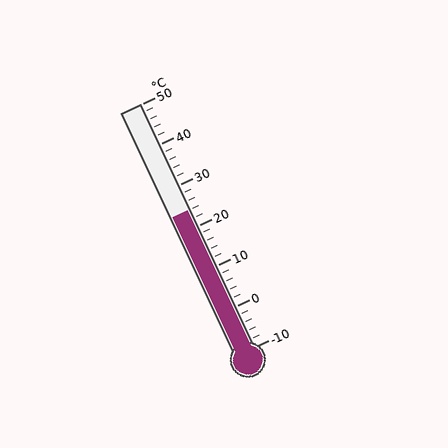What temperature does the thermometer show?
The thermometer shows approximately 24°C.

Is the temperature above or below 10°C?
The temperature is above 10°C.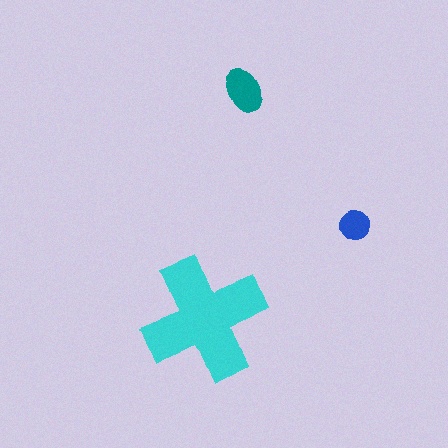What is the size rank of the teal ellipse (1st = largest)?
2nd.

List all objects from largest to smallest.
The cyan cross, the teal ellipse, the blue circle.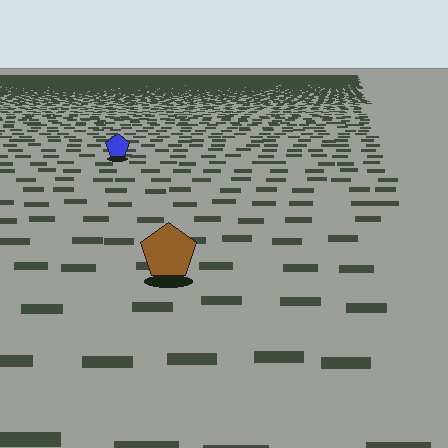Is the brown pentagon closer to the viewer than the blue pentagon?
Yes. The brown pentagon is closer — you can tell from the texture gradient: the ground texture is coarser near it.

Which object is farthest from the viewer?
The blue pentagon is farthest from the viewer. It appears smaller and the ground texture around it is denser.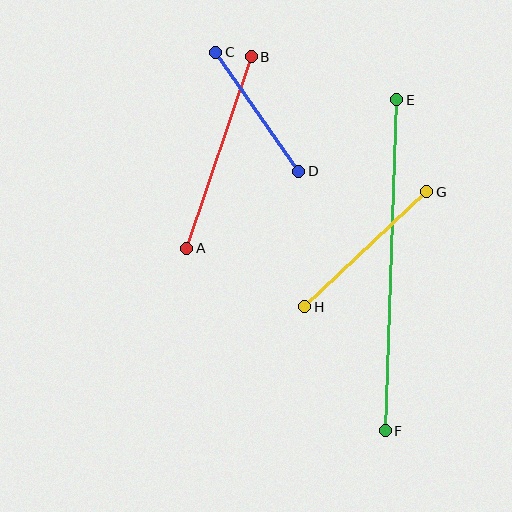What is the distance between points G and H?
The distance is approximately 168 pixels.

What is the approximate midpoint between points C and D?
The midpoint is at approximately (257, 112) pixels.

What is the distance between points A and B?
The distance is approximately 202 pixels.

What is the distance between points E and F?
The distance is approximately 331 pixels.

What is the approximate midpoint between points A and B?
The midpoint is at approximately (219, 153) pixels.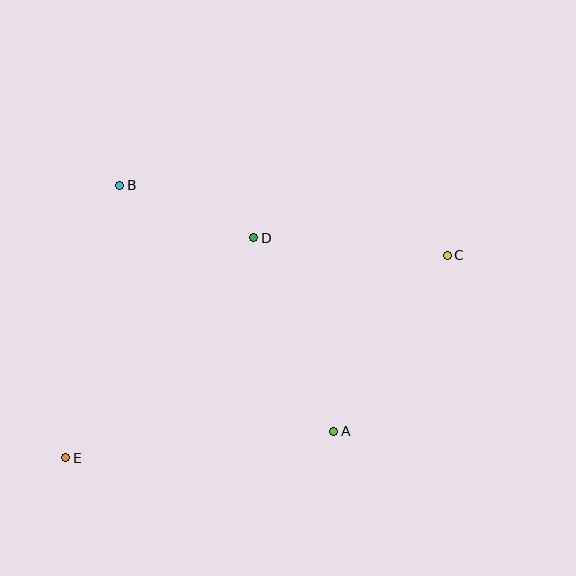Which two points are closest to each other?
Points B and D are closest to each other.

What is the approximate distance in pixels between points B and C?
The distance between B and C is approximately 335 pixels.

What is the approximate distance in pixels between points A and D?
The distance between A and D is approximately 209 pixels.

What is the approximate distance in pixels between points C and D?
The distance between C and D is approximately 194 pixels.